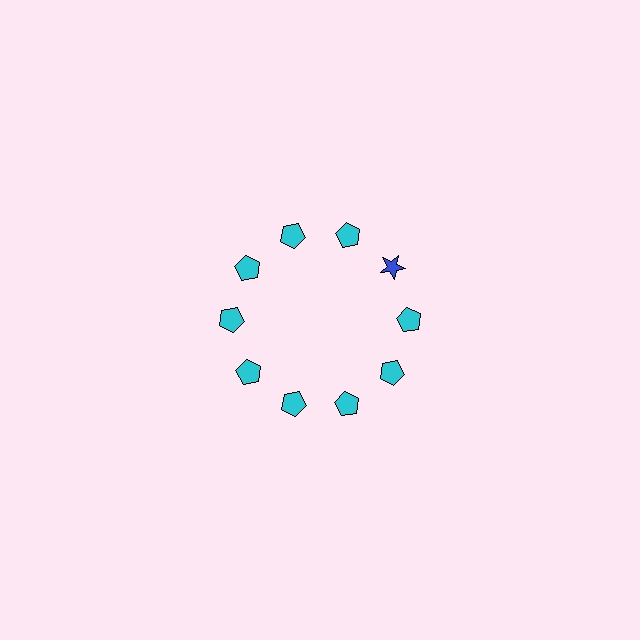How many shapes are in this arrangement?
There are 10 shapes arranged in a ring pattern.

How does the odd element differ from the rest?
It differs in both color (blue instead of cyan) and shape (star instead of pentagon).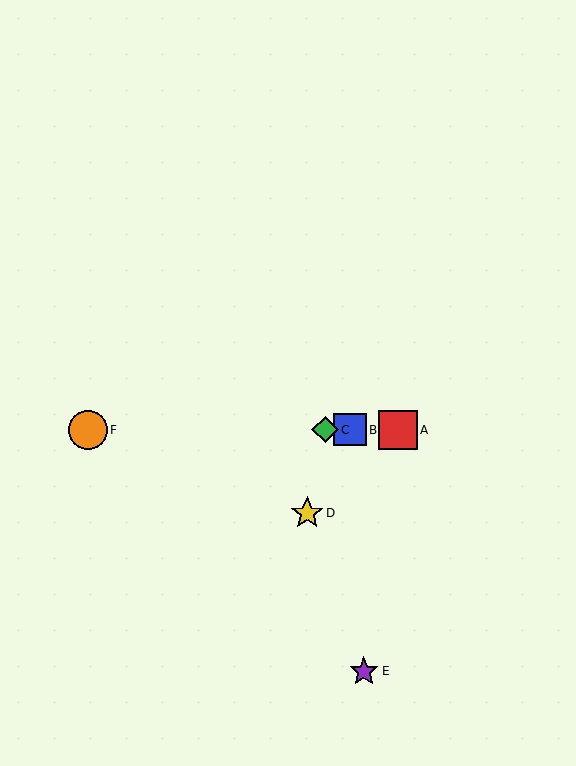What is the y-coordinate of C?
Object C is at y≈430.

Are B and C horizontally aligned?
Yes, both are at y≈430.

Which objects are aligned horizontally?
Objects A, B, C, F are aligned horizontally.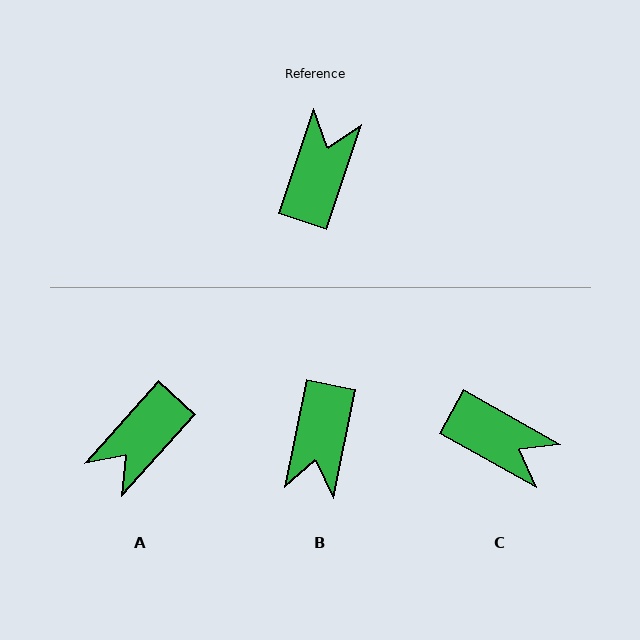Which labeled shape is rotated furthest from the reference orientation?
B, about 173 degrees away.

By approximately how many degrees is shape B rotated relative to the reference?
Approximately 173 degrees clockwise.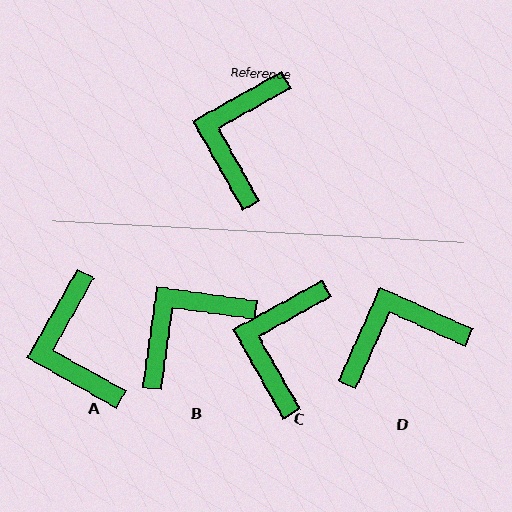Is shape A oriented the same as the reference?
No, it is off by about 31 degrees.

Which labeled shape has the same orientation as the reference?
C.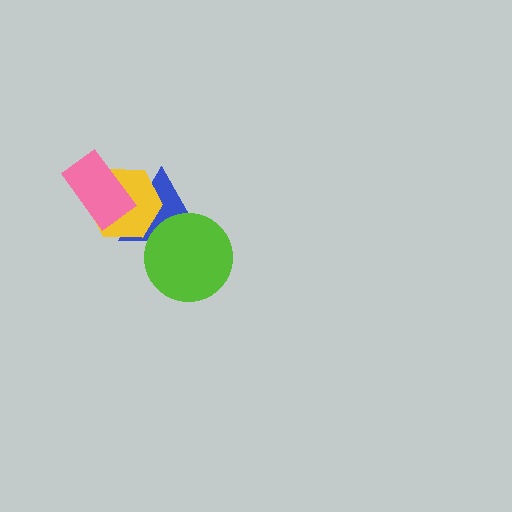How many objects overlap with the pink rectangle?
2 objects overlap with the pink rectangle.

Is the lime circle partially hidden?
No, no other shape covers it.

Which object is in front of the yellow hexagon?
The pink rectangle is in front of the yellow hexagon.